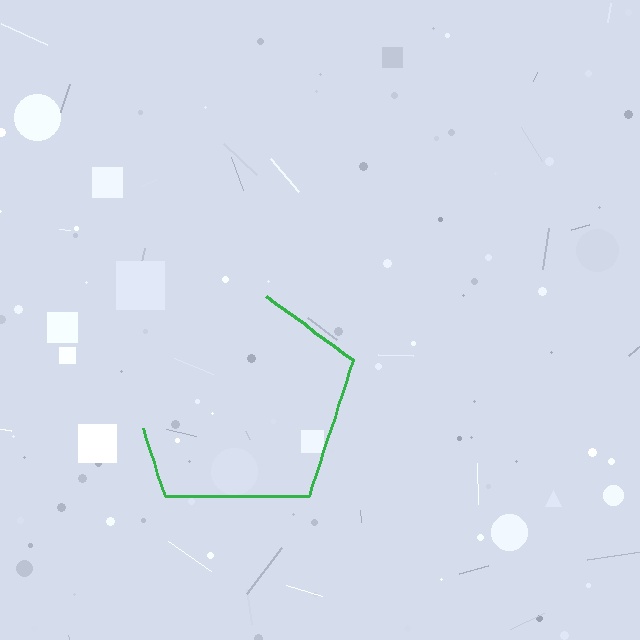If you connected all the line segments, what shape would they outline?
They would outline a pentagon.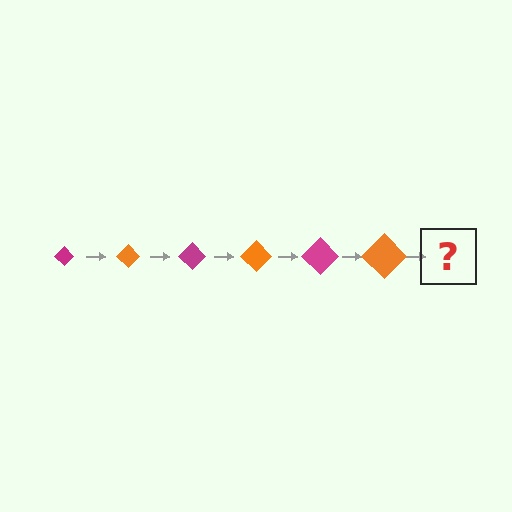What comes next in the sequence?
The next element should be a magenta diamond, larger than the previous one.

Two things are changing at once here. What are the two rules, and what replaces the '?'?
The two rules are that the diamond grows larger each step and the color cycles through magenta and orange. The '?' should be a magenta diamond, larger than the previous one.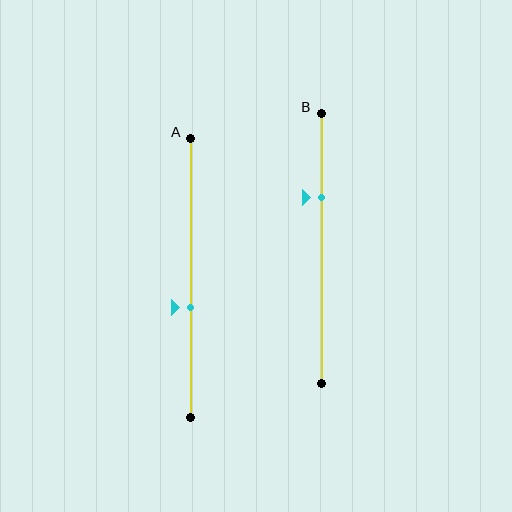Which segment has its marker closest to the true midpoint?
Segment A has its marker closest to the true midpoint.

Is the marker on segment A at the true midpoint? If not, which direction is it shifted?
No, the marker on segment A is shifted downward by about 11% of the segment length.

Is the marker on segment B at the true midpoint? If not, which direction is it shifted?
No, the marker on segment B is shifted upward by about 19% of the segment length.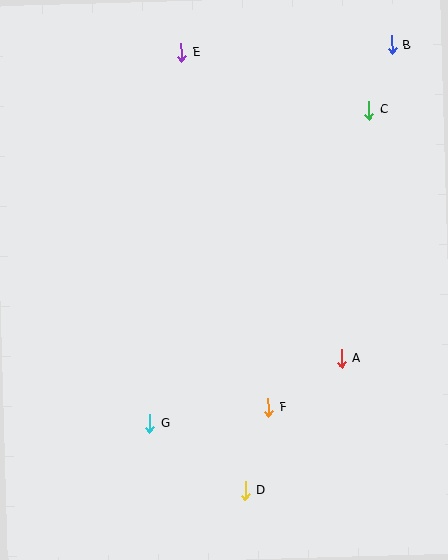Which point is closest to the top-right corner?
Point B is closest to the top-right corner.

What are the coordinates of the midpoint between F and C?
The midpoint between F and C is at (319, 259).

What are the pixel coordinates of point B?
Point B is at (392, 45).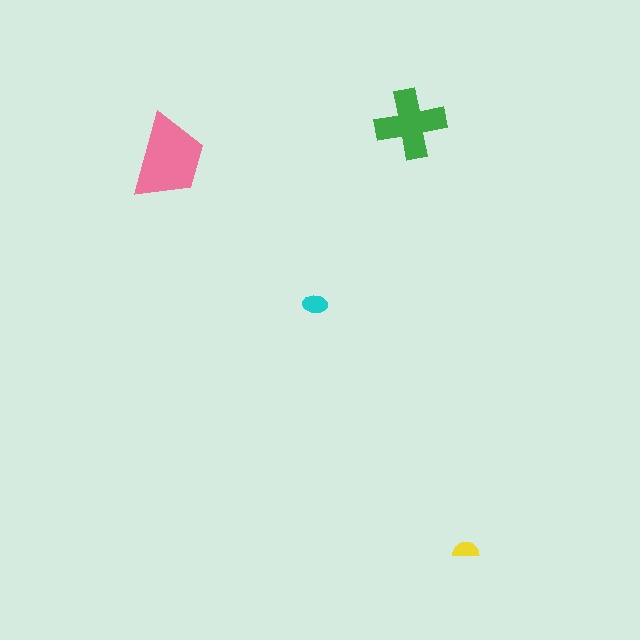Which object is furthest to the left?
The pink trapezoid is leftmost.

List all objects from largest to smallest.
The pink trapezoid, the green cross, the cyan ellipse, the yellow semicircle.